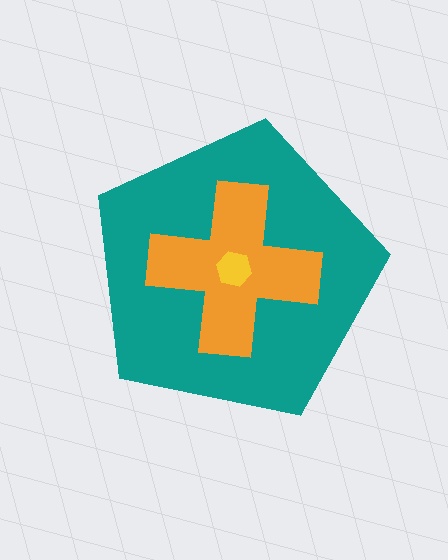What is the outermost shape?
The teal pentagon.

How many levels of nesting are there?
3.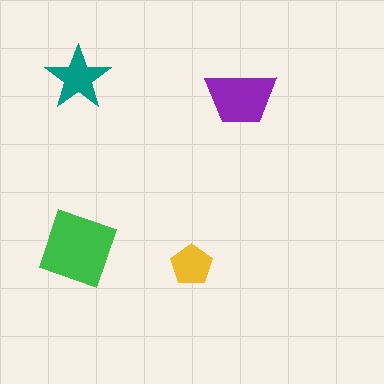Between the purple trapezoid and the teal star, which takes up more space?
The purple trapezoid.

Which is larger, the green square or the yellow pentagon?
The green square.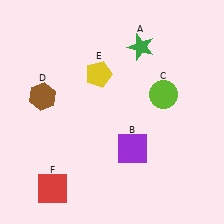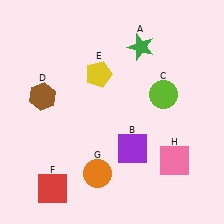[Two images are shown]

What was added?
An orange circle (G), a pink square (H) were added in Image 2.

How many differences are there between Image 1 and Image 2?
There are 2 differences between the two images.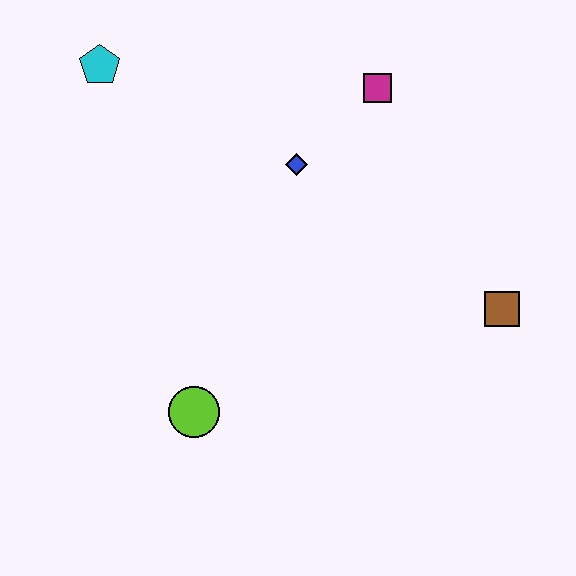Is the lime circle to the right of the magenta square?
No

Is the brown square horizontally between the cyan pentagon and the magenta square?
No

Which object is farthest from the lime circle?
The magenta square is farthest from the lime circle.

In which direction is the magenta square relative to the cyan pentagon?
The magenta square is to the right of the cyan pentagon.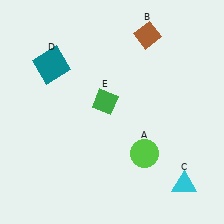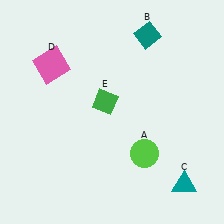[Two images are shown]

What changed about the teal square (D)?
In Image 1, D is teal. In Image 2, it changed to pink.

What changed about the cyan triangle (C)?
In Image 1, C is cyan. In Image 2, it changed to teal.